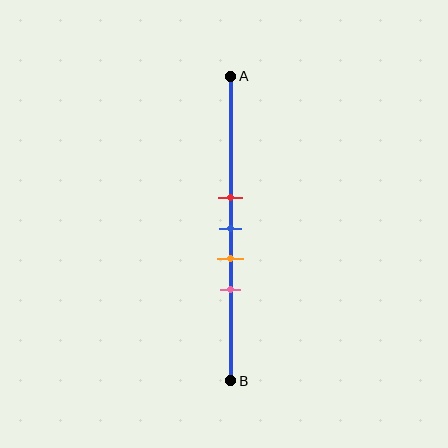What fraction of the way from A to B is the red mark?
The red mark is approximately 40% (0.4) of the way from A to B.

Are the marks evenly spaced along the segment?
Yes, the marks are approximately evenly spaced.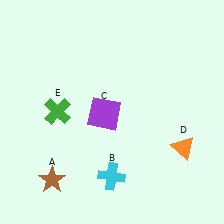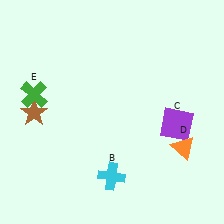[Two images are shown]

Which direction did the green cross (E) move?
The green cross (E) moved left.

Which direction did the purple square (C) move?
The purple square (C) moved right.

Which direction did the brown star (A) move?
The brown star (A) moved up.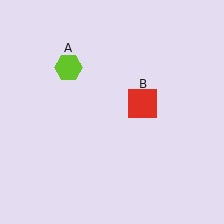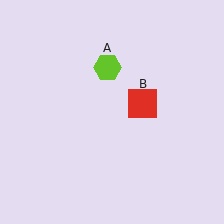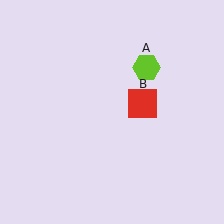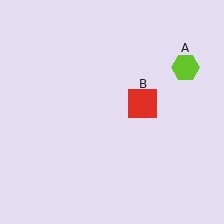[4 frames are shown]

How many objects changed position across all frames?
1 object changed position: lime hexagon (object A).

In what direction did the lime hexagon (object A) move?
The lime hexagon (object A) moved right.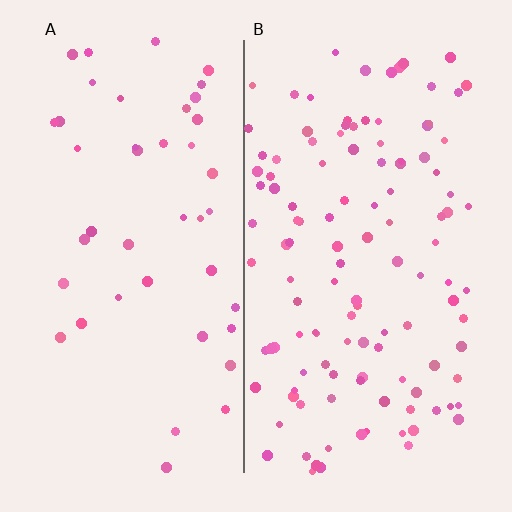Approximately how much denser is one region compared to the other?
Approximately 2.8× — region B over region A.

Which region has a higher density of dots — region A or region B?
B (the right).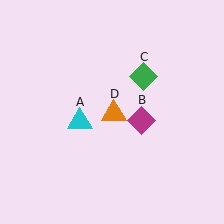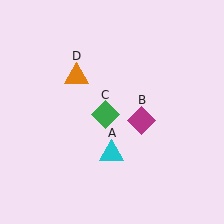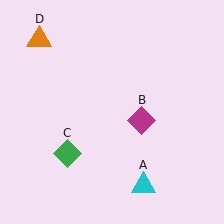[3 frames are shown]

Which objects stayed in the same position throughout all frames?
Magenta diamond (object B) remained stationary.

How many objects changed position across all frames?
3 objects changed position: cyan triangle (object A), green diamond (object C), orange triangle (object D).